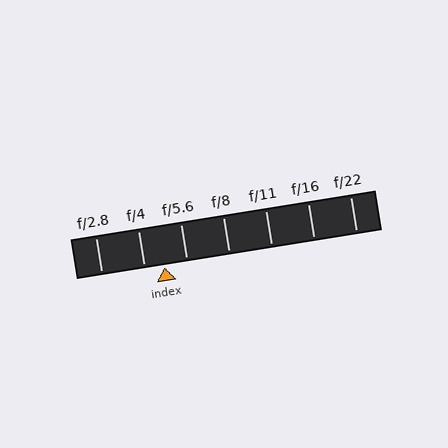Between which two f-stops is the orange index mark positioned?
The index mark is between f/4 and f/5.6.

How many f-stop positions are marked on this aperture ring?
There are 7 f-stop positions marked.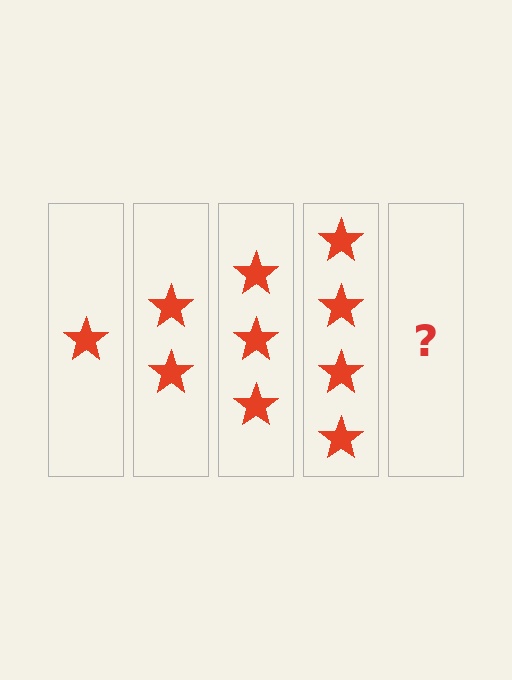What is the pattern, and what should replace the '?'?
The pattern is that each step adds one more star. The '?' should be 5 stars.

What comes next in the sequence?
The next element should be 5 stars.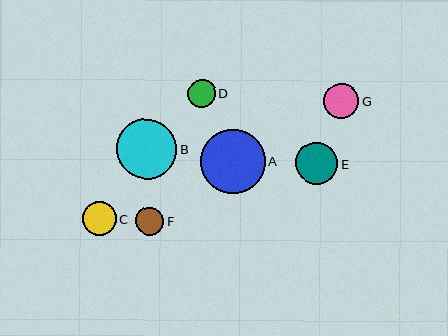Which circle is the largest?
Circle A is the largest with a size of approximately 64 pixels.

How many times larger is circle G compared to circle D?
Circle G is approximately 1.3 times the size of circle D.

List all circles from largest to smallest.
From largest to smallest: A, B, E, G, C, F, D.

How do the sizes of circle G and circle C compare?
Circle G and circle C are approximately the same size.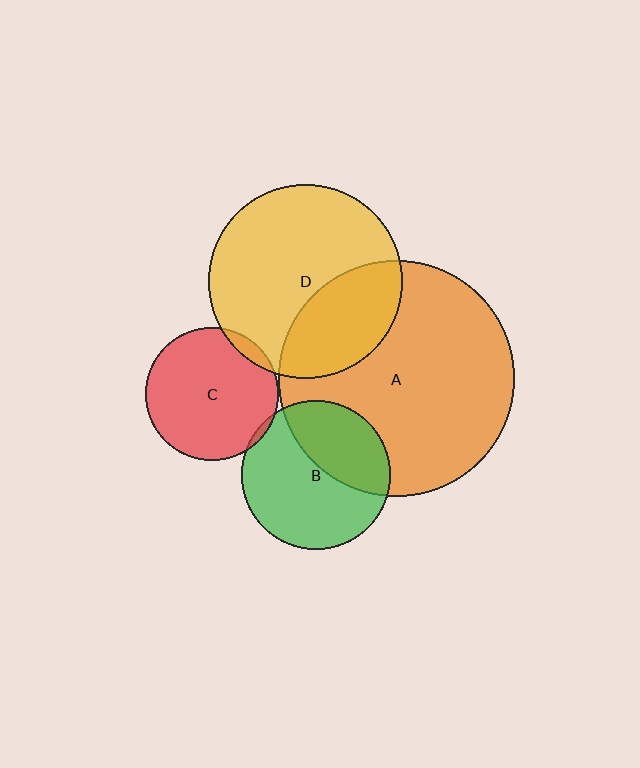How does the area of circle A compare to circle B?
Approximately 2.5 times.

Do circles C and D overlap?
Yes.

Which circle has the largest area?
Circle A (orange).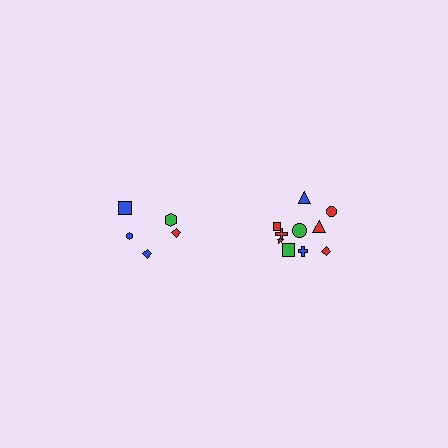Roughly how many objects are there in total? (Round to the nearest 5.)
Roughly 15 objects in total.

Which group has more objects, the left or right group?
The right group.